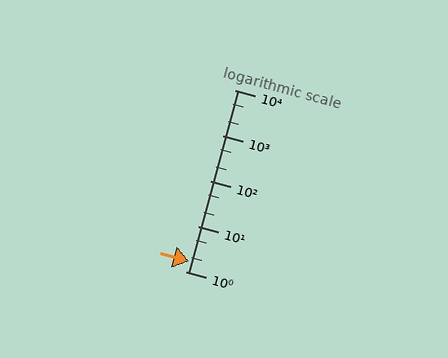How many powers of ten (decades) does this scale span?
The scale spans 4 decades, from 1 to 10000.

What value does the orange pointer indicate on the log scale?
The pointer indicates approximately 1.7.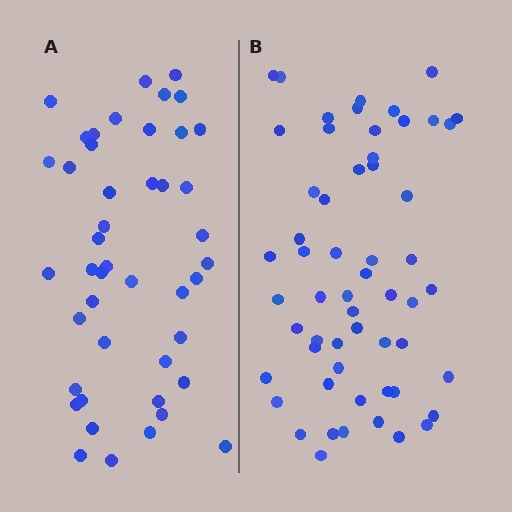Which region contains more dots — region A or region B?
Region B (the right region) has more dots.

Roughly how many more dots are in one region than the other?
Region B has roughly 12 or so more dots than region A.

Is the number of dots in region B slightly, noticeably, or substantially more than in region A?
Region B has noticeably more, but not dramatically so. The ratio is roughly 1.3 to 1.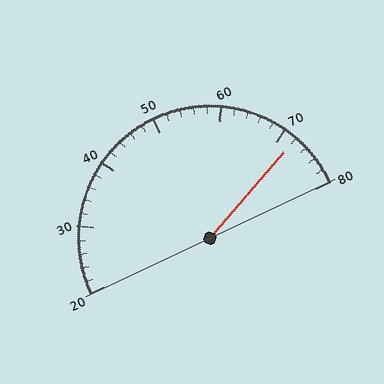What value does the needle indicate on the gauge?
The needle indicates approximately 72.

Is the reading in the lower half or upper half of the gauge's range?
The reading is in the upper half of the range (20 to 80).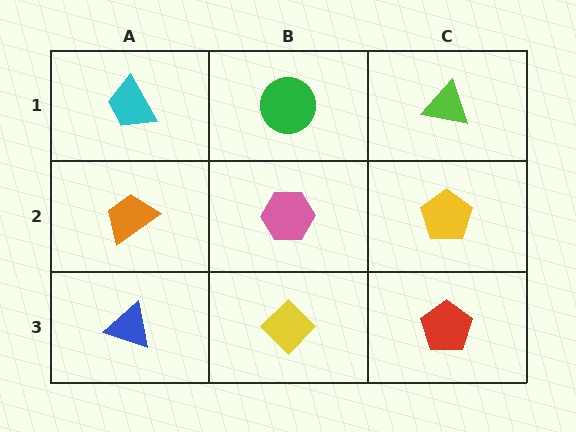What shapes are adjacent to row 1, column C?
A yellow pentagon (row 2, column C), a green circle (row 1, column B).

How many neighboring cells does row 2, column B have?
4.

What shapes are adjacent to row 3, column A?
An orange trapezoid (row 2, column A), a yellow diamond (row 3, column B).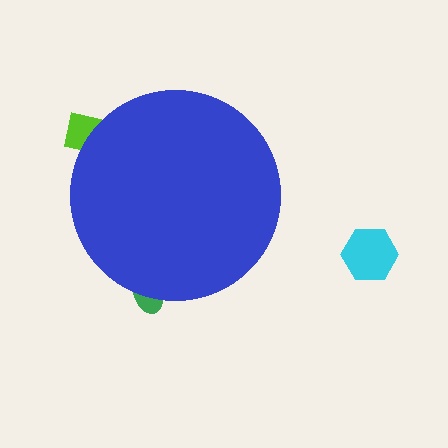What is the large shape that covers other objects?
A blue circle.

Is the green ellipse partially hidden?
Yes, the green ellipse is partially hidden behind the blue circle.